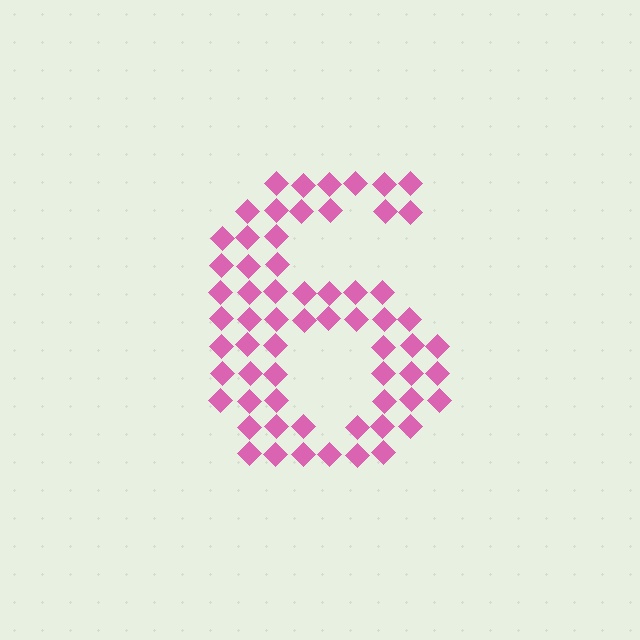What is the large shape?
The large shape is the digit 6.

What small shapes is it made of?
It is made of small diamonds.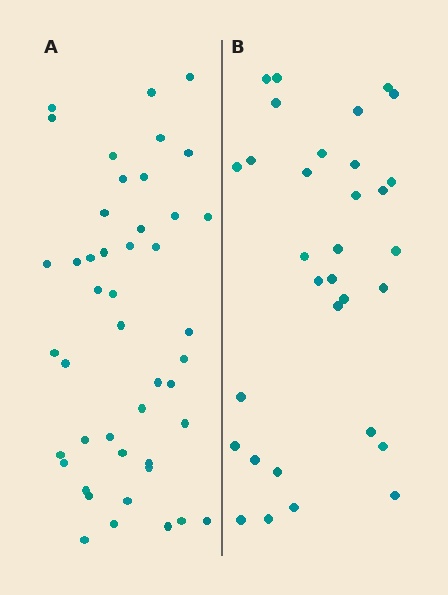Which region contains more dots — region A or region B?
Region A (the left region) has more dots.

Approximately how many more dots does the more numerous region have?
Region A has approximately 15 more dots than region B.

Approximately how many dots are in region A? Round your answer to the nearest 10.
About 40 dots. (The exact count is 45, which rounds to 40.)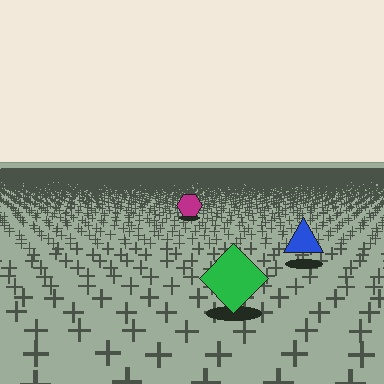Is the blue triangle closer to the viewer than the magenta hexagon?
Yes. The blue triangle is closer — you can tell from the texture gradient: the ground texture is coarser near it.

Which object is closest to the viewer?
The green diamond is closest. The texture marks near it are larger and more spread out.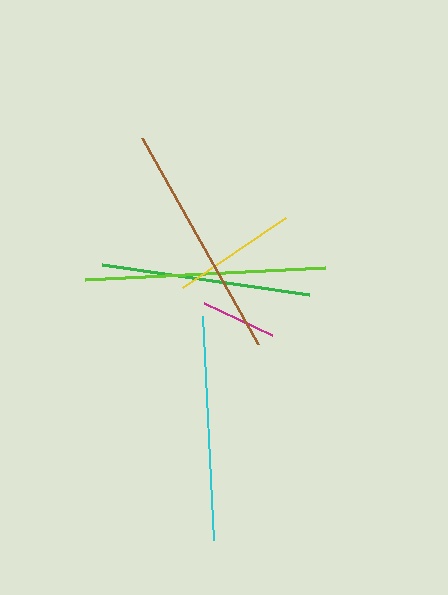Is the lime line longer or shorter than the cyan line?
The lime line is longer than the cyan line.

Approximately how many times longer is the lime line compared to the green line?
The lime line is approximately 1.1 times the length of the green line.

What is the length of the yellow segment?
The yellow segment is approximately 125 pixels long.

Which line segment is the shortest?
The magenta line is the shortest at approximately 76 pixels.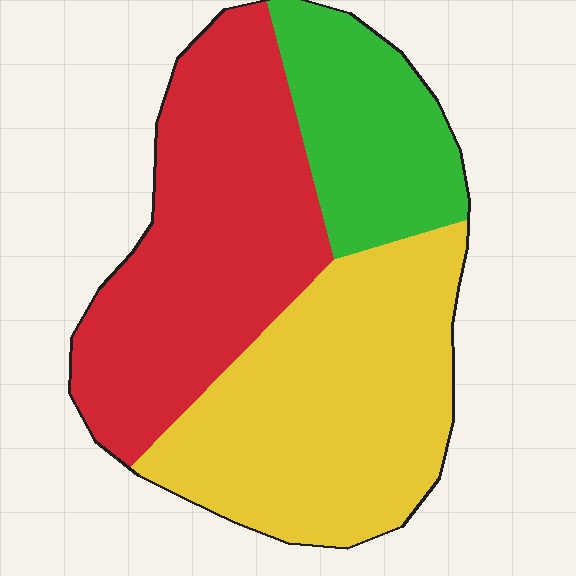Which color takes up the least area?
Green, at roughly 20%.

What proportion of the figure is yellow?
Yellow covers 40% of the figure.